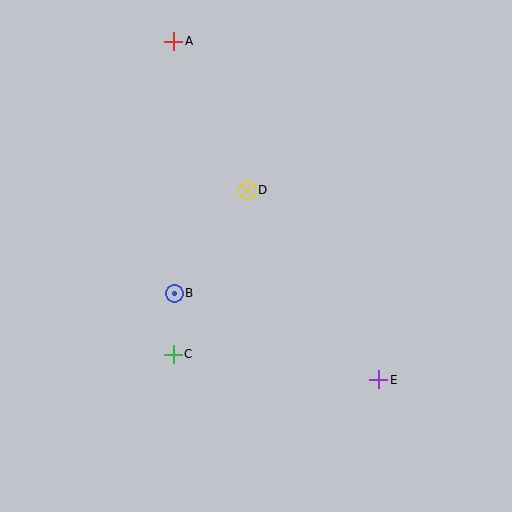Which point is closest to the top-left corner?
Point A is closest to the top-left corner.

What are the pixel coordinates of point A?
Point A is at (174, 41).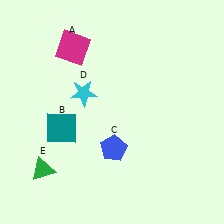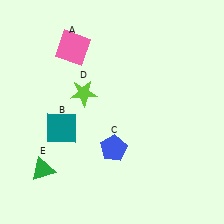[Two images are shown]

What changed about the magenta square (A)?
In Image 1, A is magenta. In Image 2, it changed to pink.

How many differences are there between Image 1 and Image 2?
There are 2 differences between the two images.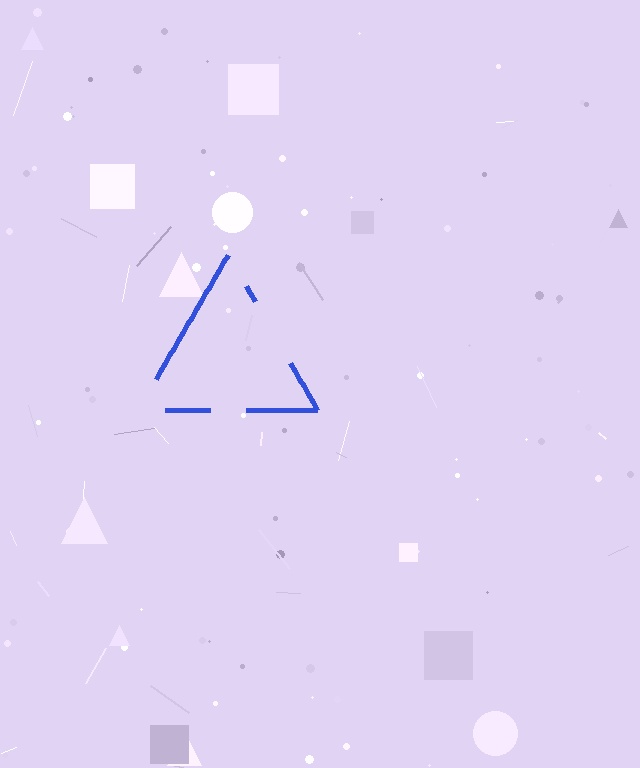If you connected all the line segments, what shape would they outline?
They would outline a triangle.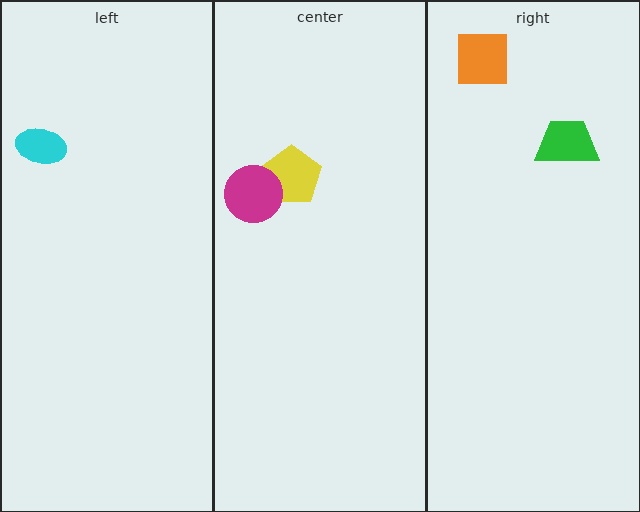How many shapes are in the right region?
2.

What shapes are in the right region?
The green trapezoid, the orange square.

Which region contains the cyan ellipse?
The left region.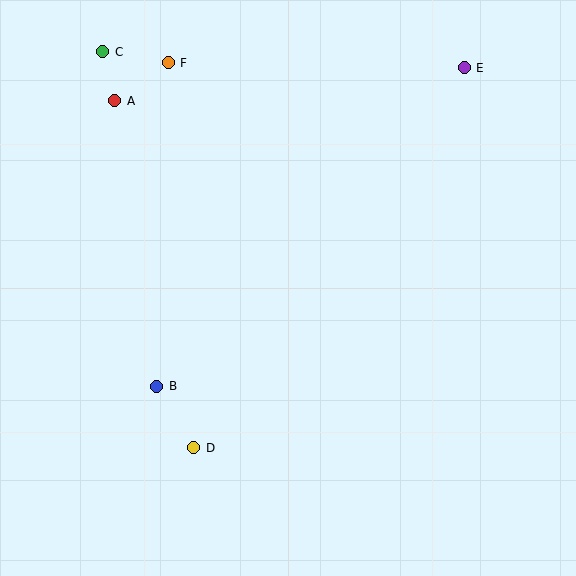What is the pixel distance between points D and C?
The distance between D and C is 406 pixels.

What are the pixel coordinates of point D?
Point D is at (194, 448).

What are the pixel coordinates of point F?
Point F is at (168, 63).